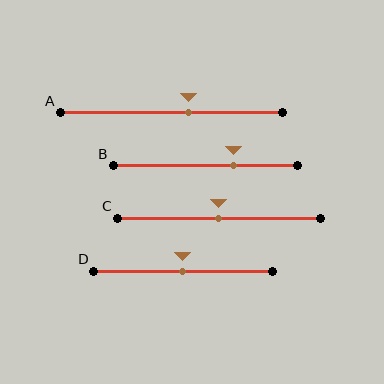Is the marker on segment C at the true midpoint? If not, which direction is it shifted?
Yes, the marker on segment C is at the true midpoint.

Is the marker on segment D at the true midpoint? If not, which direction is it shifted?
Yes, the marker on segment D is at the true midpoint.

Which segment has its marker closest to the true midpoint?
Segment C has its marker closest to the true midpoint.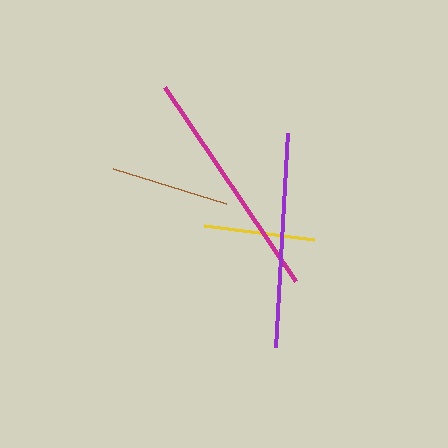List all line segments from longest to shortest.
From longest to shortest: magenta, purple, brown, yellow.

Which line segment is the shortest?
The yellow line is the shortest at approximately 111 pixels.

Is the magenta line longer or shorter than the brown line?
The magenta line is longer than the brown line.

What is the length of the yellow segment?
The yellow segment is approximately 111 pixels long.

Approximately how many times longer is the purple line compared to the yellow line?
The purple line is approximately 1.9 times the length of the yellow line.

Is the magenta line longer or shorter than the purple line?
The magenta line is longer than the purple line.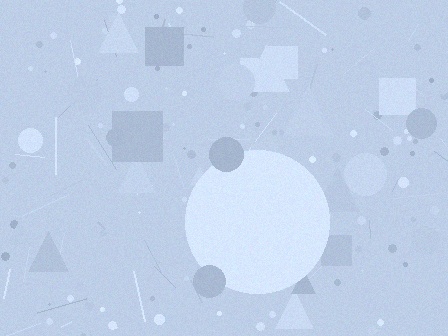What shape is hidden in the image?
A circle is hidden in the image.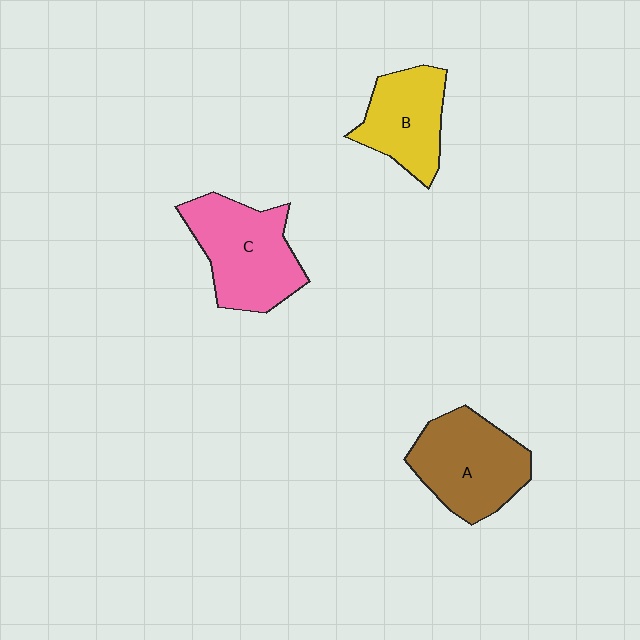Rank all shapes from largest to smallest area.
From largest to smallest: C (pink), A (brown), B (yellow).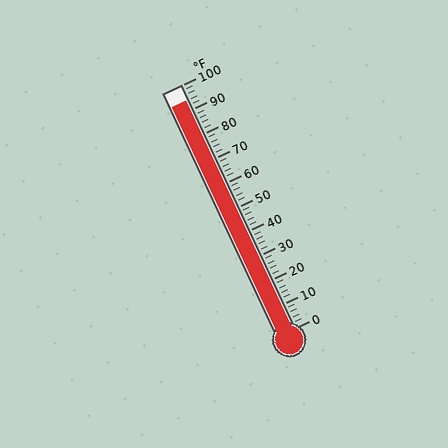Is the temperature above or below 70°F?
The temperature is above 70°F.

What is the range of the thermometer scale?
The thermometer scale ranges from 0°F to 100°F.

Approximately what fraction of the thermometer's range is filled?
The thermometer is filled to approximately 95% of its range.